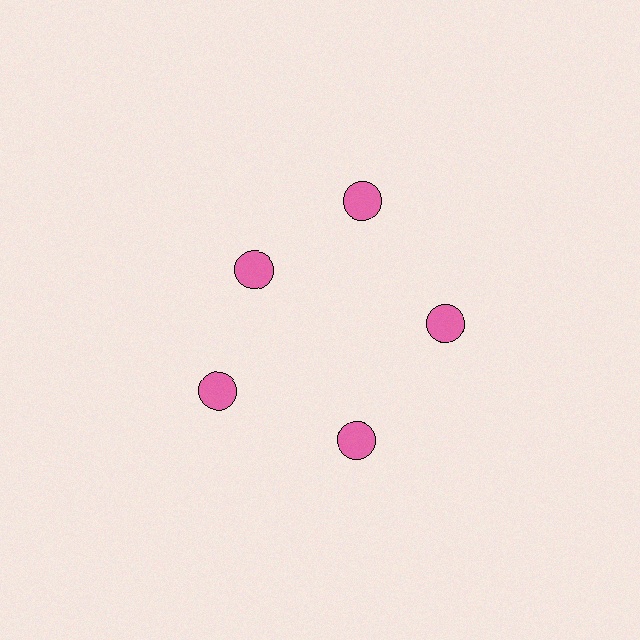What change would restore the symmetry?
The symmetry would be restored by moving it outward, back onto the ring so that all 5 circles sit at equal angles and equal distance from the center.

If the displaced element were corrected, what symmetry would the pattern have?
It would have 5-fold rotational symmetry — the pattern would map onto itself every 72 degrees.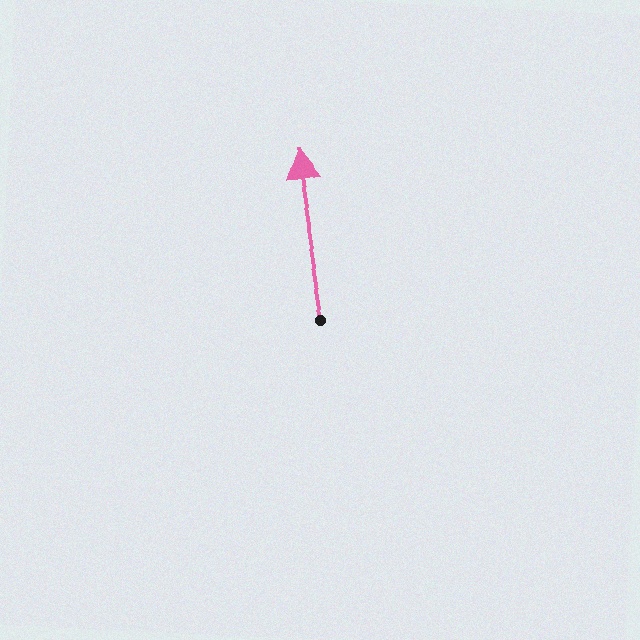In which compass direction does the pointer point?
North.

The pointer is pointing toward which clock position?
Roughly 12 o'clock.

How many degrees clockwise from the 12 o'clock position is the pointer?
Approximately 350 degrees.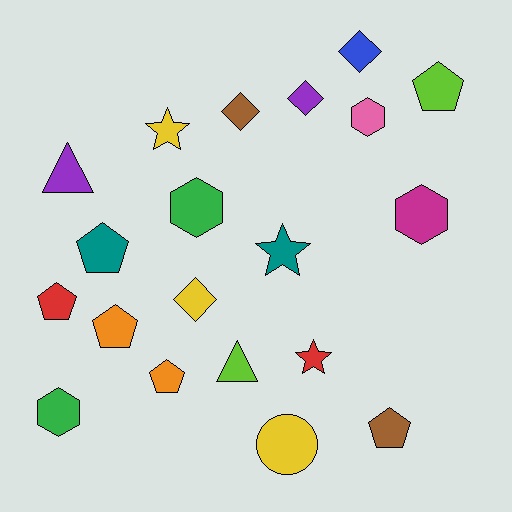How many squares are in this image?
There are no squares.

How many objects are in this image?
There are 20 objects.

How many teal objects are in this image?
There are 2 teal objects.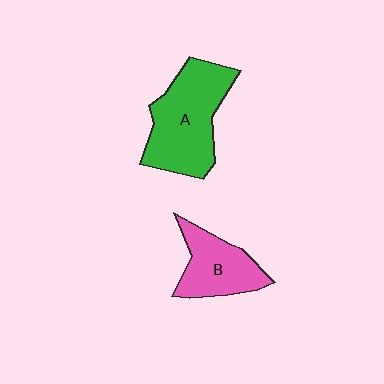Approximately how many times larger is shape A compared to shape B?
Approximately 1.6 times.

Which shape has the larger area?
Shape A (green).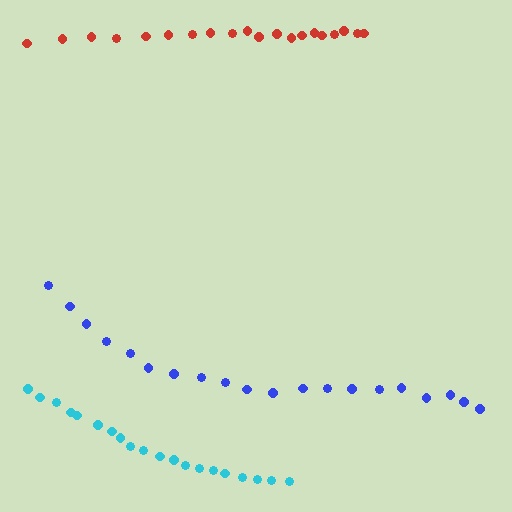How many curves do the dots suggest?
There are 3 distinct paths.